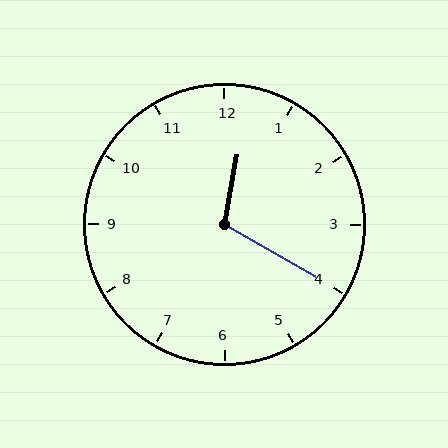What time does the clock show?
12:20.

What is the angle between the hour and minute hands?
Approximately 110 degrees.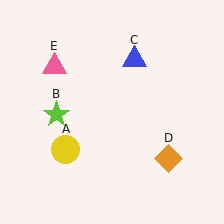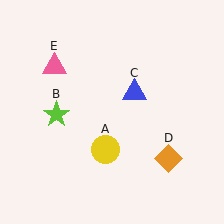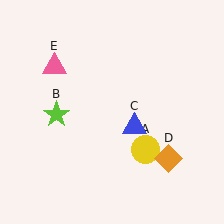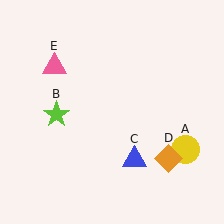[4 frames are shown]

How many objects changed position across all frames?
2 objects changed position: yellow circle (object A), blue triangle (object C).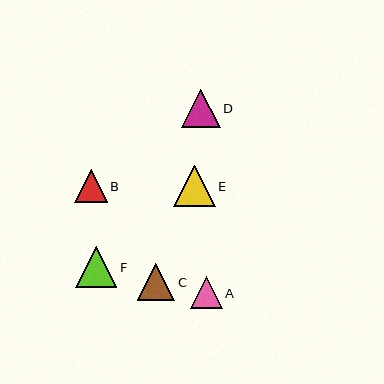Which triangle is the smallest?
Triangle A is the smallest with a size of approximately 32 pixels.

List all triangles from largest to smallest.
From largest to smallest: E, F, D, C, B, A.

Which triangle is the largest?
Triangle E is the largest with a size of approximately 42 pixels.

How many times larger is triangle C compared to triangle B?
Triangle C is approximately 1.1 times the size of triangle B.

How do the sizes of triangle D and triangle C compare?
Triangle D and triangle C are approximately the same size.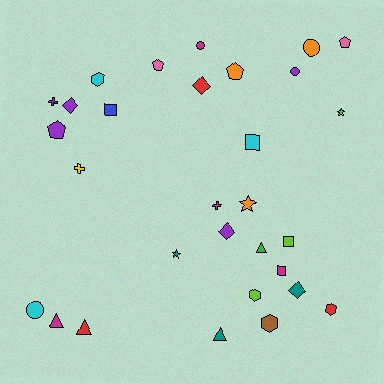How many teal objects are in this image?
There are 3 teal objects.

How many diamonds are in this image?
There are 4 diamonds.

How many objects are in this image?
There are 30 objects.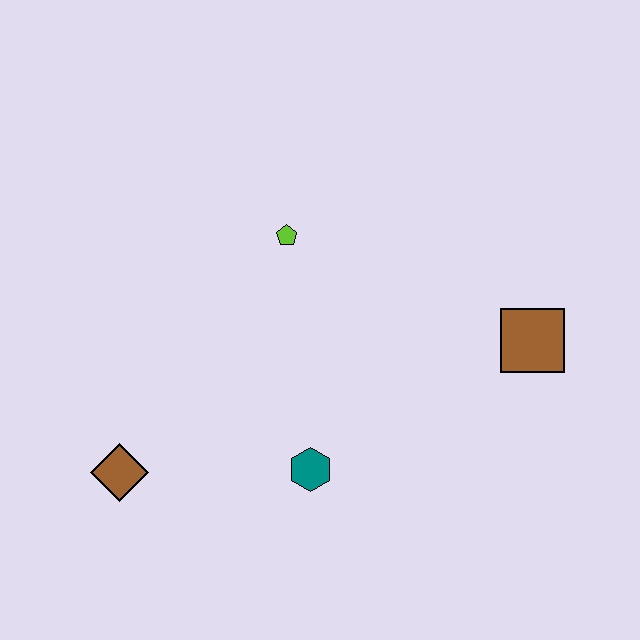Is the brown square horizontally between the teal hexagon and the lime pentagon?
No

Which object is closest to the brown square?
The teal hexagon is closest to the brown square.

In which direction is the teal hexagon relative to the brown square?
The teal hexagon is to the left of the brown square.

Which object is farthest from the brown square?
The brown diamond is farthest from the brown square.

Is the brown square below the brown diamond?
No